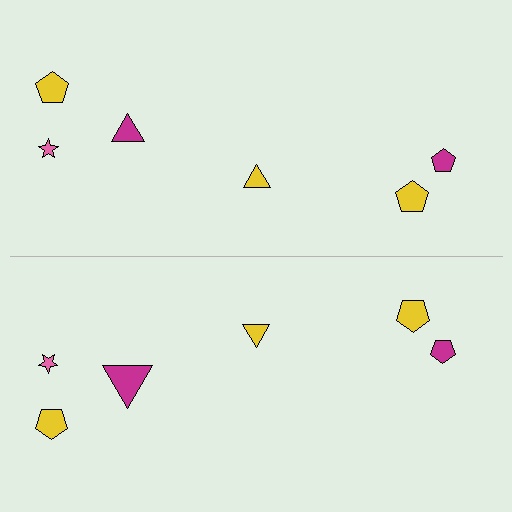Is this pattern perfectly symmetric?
No, the pattern is not perfectly symmetric. The magenta triangle on the bottom side has a different size than its mirror counterpart.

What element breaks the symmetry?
The magenta triangle on the bottom side has a different size than its mirror counterpart.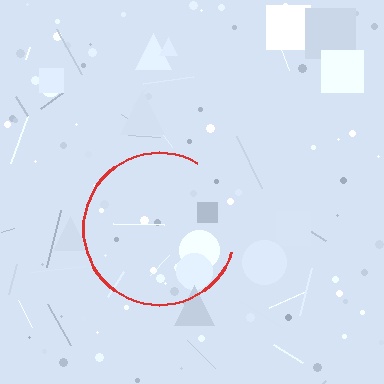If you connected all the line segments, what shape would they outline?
They would outline a circle.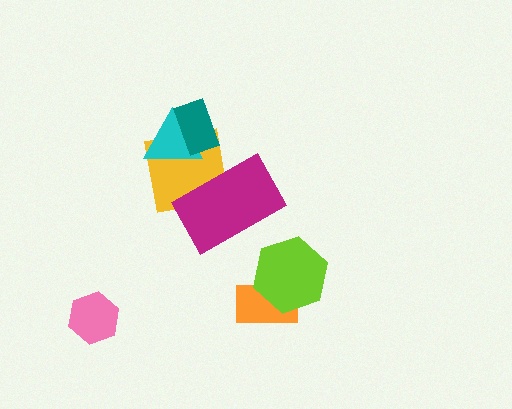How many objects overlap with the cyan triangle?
2 objects overlap with the cyan triangle.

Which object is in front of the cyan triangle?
The teal rectangle is in front of the cyan triangle.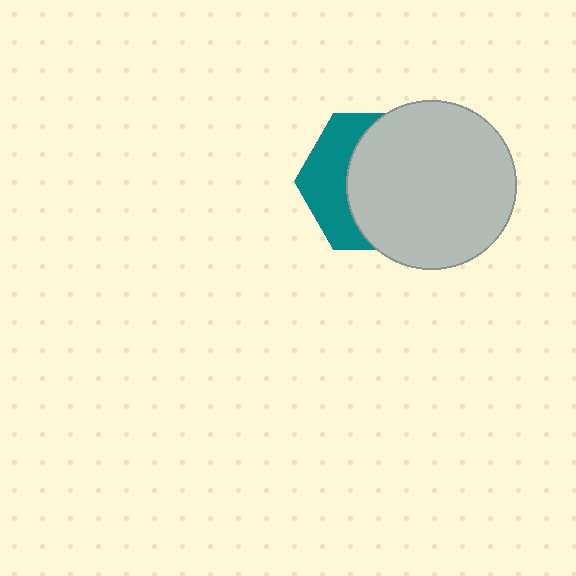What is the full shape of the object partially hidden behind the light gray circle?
The partially hidden object is a teal hexagon.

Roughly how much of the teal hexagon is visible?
A small part of it is visible (roughly 36%).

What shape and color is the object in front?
The object in front is a light gray circle.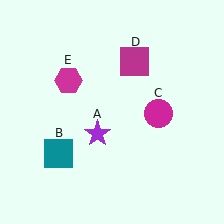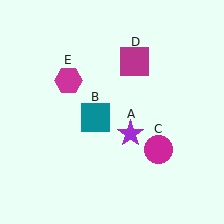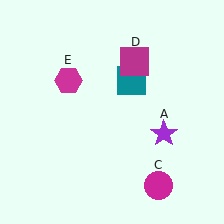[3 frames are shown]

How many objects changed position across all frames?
3 objects changed position: purple star (object A), teal square (object B), magenta circle (object C).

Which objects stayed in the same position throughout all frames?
Magenta square (object D) and magenta hexagon (object E) remained stationary.